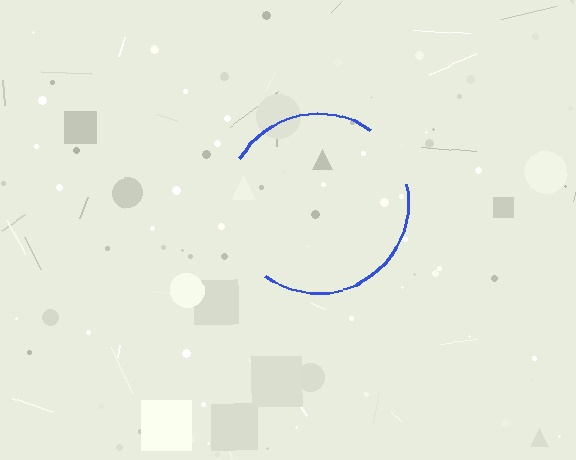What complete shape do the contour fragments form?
The contour fragments form a circle.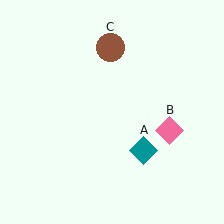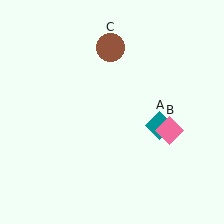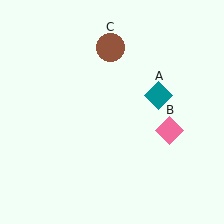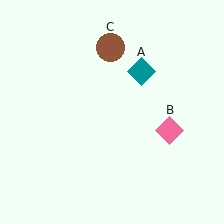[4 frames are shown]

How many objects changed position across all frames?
1 object changed position: teal diamond (object A).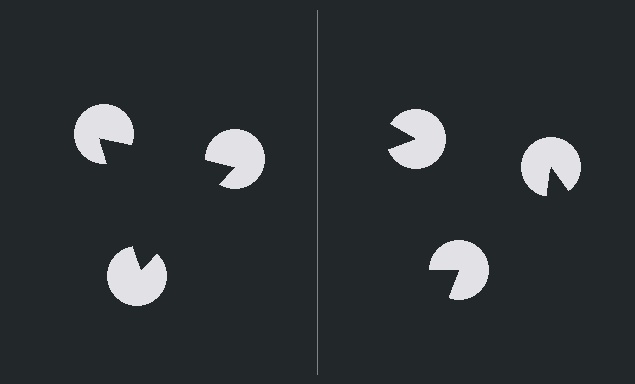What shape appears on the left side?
An illusory triangle.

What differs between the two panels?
The pac-man discs are positioned identically on both sides; only the wedge orientations differ. On the left they align to a triangle; on the right they are misaligned.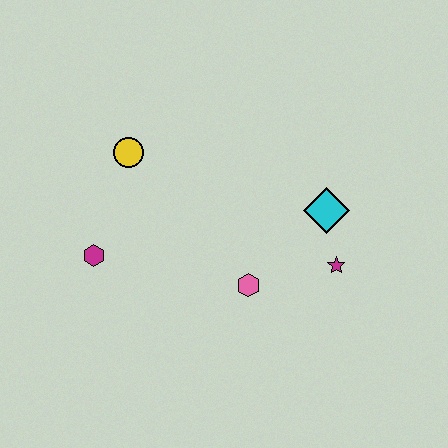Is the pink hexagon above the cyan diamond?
No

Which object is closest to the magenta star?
The cyan diamond is closest to the magenta star.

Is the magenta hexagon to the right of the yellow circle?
No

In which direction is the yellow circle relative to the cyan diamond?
The yellow circle is to the left of the cyan diamond.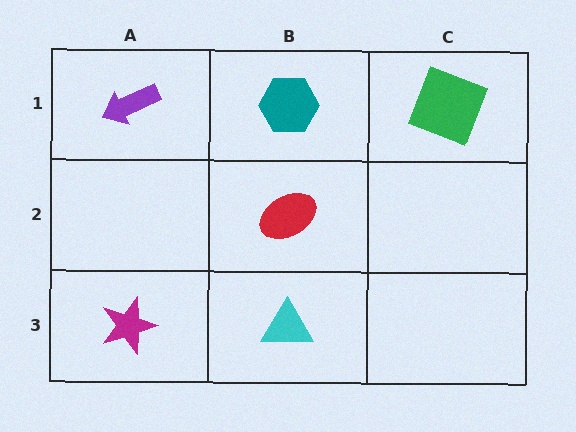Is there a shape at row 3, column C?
No, that cell is empty.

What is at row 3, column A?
A magenta star.